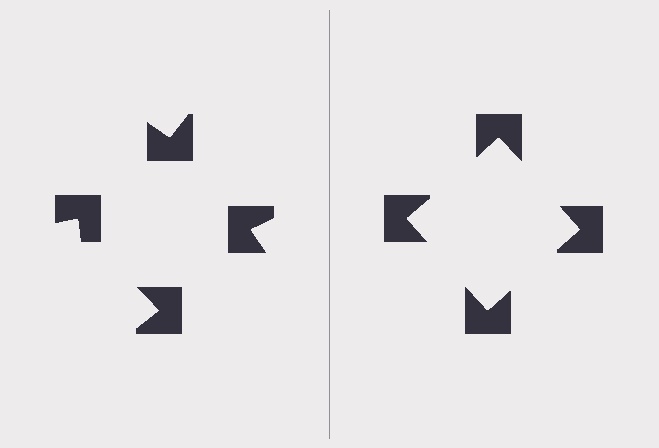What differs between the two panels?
The notched squares are positioned identically on both sides; only the wedge orientations differ. On the right they align to a square; on the left they are misaligned.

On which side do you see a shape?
An illusory square appears on the right side. On the left side the wedge cuts are rotated, so no coherent shape forms.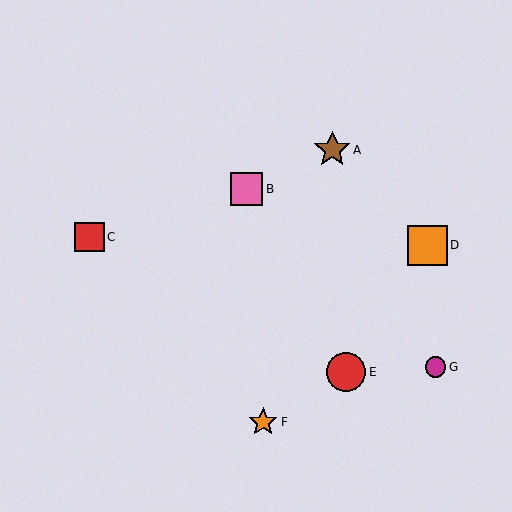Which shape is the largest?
The orange square (labeled D) is the largest.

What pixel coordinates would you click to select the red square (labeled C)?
Click at (90, 237) to select the red square C.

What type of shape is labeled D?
Shape D is an orange square.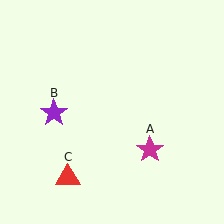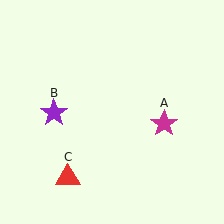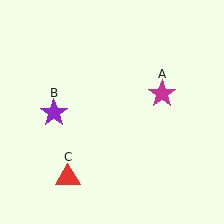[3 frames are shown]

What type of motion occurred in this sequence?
The magenta star (object A) rotated counterclockwise around the center of the scene.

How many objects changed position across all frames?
1 object changed position: magenta star (object A).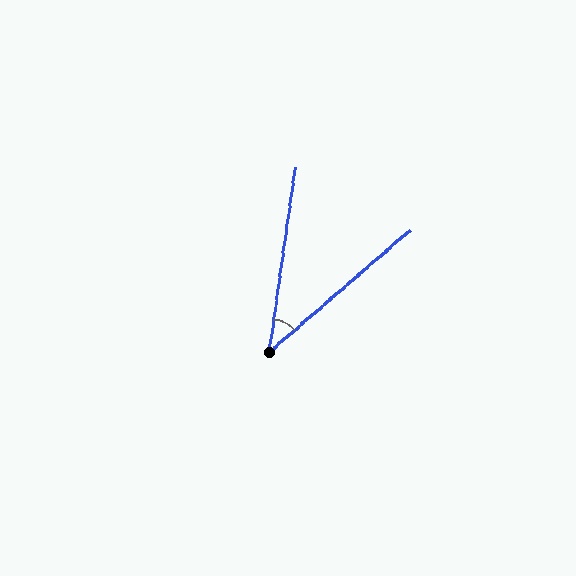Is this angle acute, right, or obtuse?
It is acute.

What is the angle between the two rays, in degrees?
Approximately 41 degrees.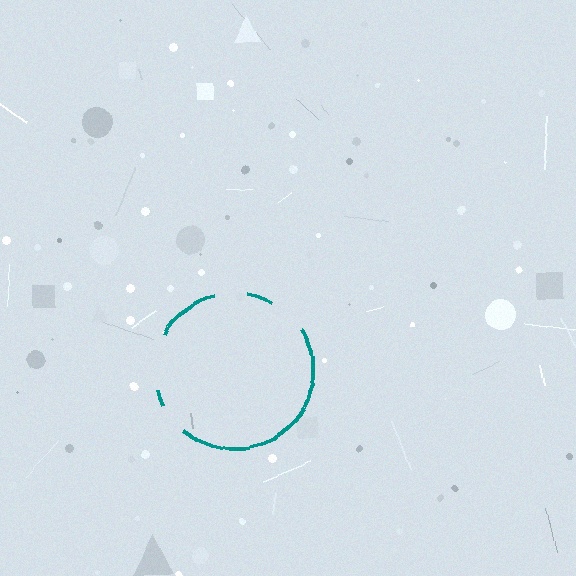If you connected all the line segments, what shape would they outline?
They would outline a circle.